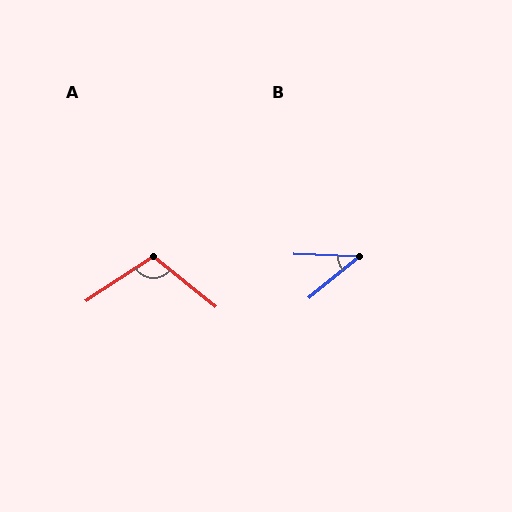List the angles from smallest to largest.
B (42°), A (107°).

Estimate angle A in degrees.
Approximately 107 degrees.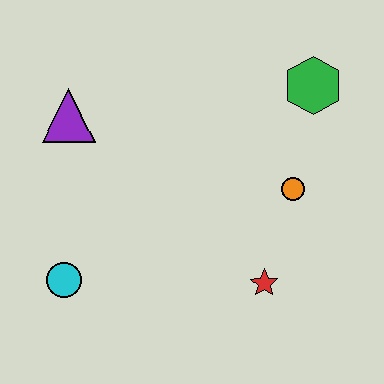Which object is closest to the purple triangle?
The cyan circle is closest to the purple triangle.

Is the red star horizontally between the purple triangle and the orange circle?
Yes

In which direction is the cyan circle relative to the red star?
The cyan circle is to the left of the red star.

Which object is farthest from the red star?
The purple triangle is farthest from the red star.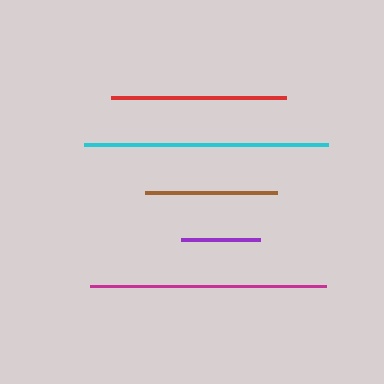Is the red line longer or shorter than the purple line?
The red line is longer than the purple line.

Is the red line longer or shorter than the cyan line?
The cyan line is longer than the red line.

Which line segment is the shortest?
The purple line is the shortest at approximately 79 pixels.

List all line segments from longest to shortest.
From longest to shortest: cyan, magenta, red, brown, purple.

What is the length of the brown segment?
The brown segment is approximately 132 pixels long.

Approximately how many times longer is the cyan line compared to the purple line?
The cyan line is approximately 3.1 times the length of the purple line.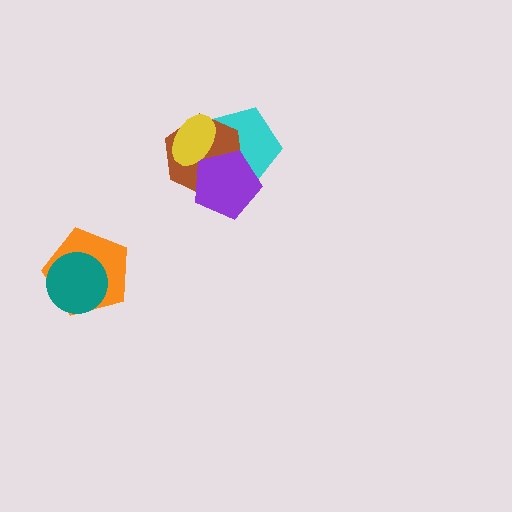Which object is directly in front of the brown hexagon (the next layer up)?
The purple pentagon is directly in front of the brown hexagon.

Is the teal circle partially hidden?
No, no other shape covers it.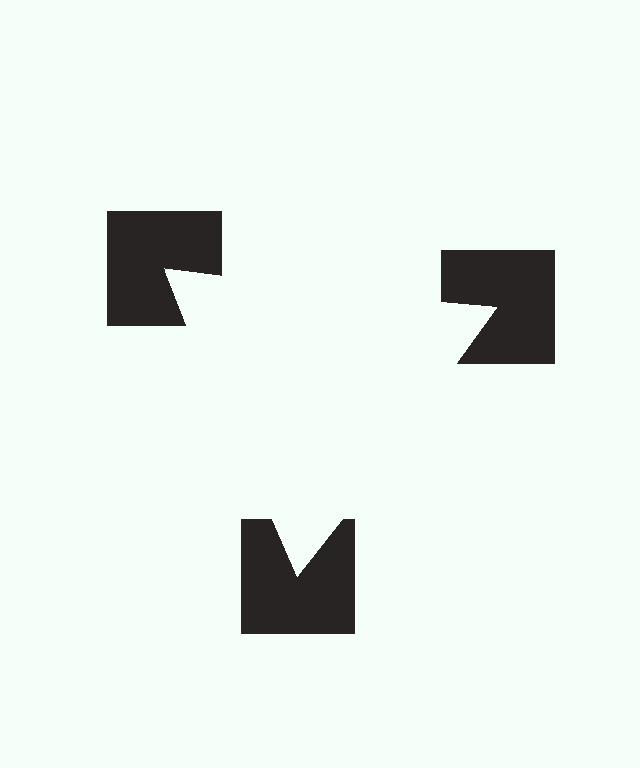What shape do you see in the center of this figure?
An illusory triangle — its edges are inferred from the aligned wedge cuts in the notched squares, not physically drawn.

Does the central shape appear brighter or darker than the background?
It typically appears slightly brighter than the background, even though no actual brightness change is drawn.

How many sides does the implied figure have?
3 sides.